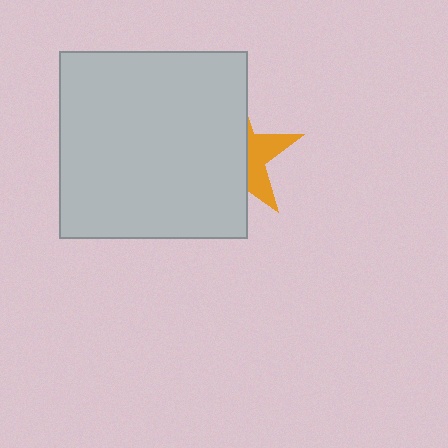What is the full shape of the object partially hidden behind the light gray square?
The partially hidden object is an orange star.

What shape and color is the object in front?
The object in front is a light gray square.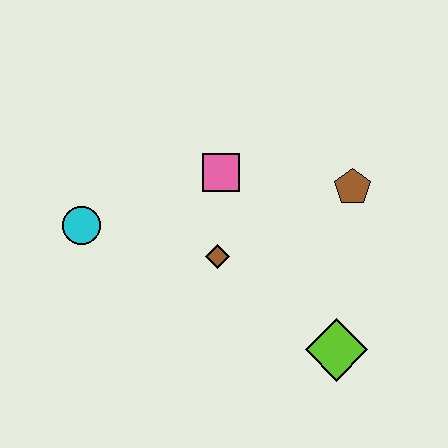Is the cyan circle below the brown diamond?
No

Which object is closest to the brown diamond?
The pink square is closest to the brown diamond.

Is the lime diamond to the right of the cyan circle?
Yes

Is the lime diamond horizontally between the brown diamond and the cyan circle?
No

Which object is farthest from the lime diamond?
The cyan circle is farthest from the lime diamond.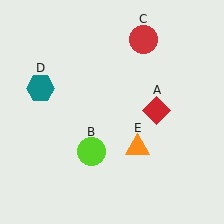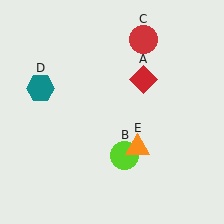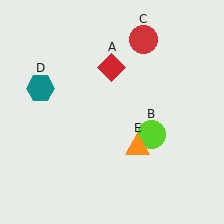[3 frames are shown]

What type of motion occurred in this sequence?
The red diamond (object A), lime circle (object B) rotated counterclockwise around the center of the scene.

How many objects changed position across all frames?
2 objects changed position: red diamond (object A), lime circle (object B).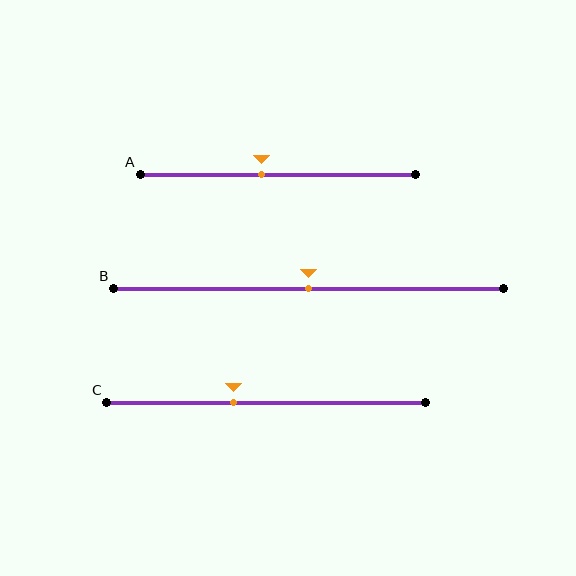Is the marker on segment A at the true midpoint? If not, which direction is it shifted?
No, the marker on segment A is shifted to the left by about 6% of the segment length.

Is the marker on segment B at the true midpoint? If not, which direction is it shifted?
Yes, the marker on segment B is at the true midpoint.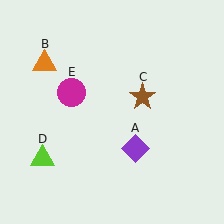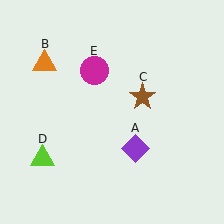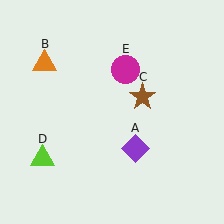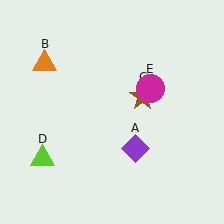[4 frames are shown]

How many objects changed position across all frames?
1 object changed position: magenta circle (object E).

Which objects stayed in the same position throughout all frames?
Purple diamond (object A) and orange triangle (object B) and brown star (object C) and lime triangle (object D) remained stationary.